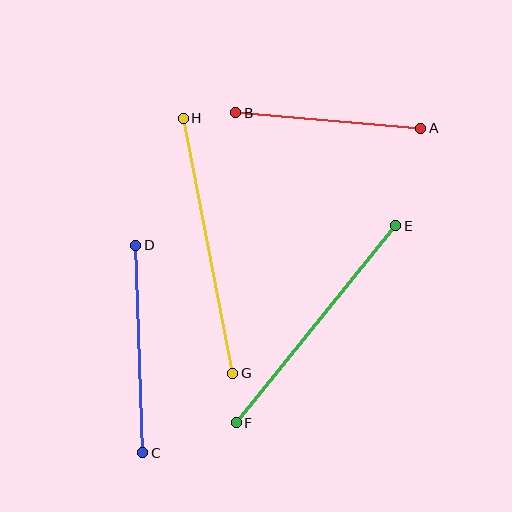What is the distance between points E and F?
The distance is approximately 253 pixels.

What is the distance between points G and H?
The distance is approximately 260 pixels.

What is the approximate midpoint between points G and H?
The midpoint is at approximately (208, 246) pixels.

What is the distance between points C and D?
The distance is approximately 207 pixels.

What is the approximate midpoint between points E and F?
The midpoint is at approximately (316, 324) pixels.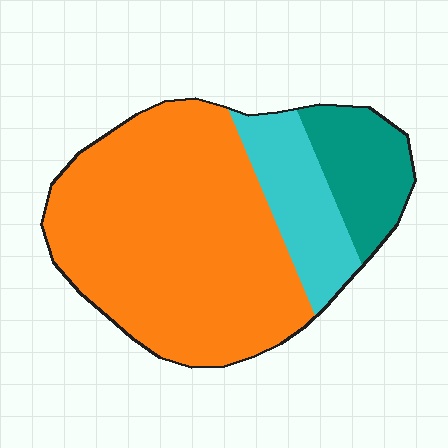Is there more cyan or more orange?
Orange.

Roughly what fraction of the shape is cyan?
Cyan covers roughly 15% of the shape.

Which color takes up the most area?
Orange, at roughly 70%.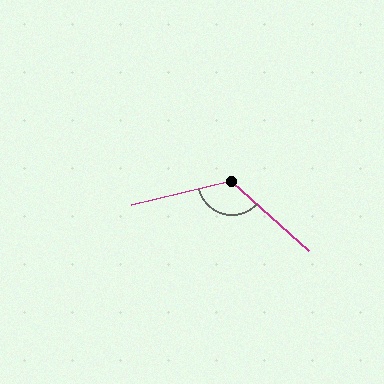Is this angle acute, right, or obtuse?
It is obtuse.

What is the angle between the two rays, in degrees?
Approximately 124 degrees.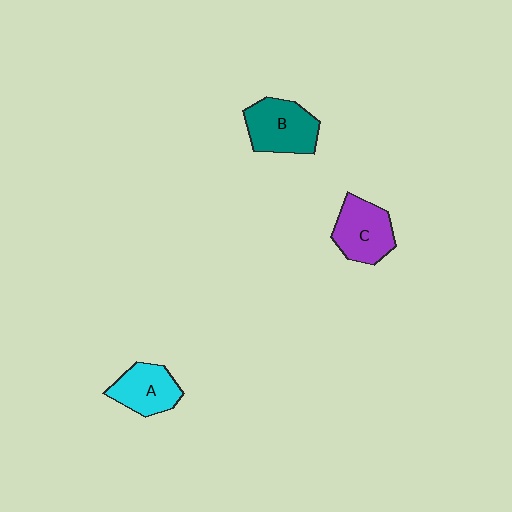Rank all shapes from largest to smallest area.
From largest to smallest: B (teal), C (purple), A (cyan).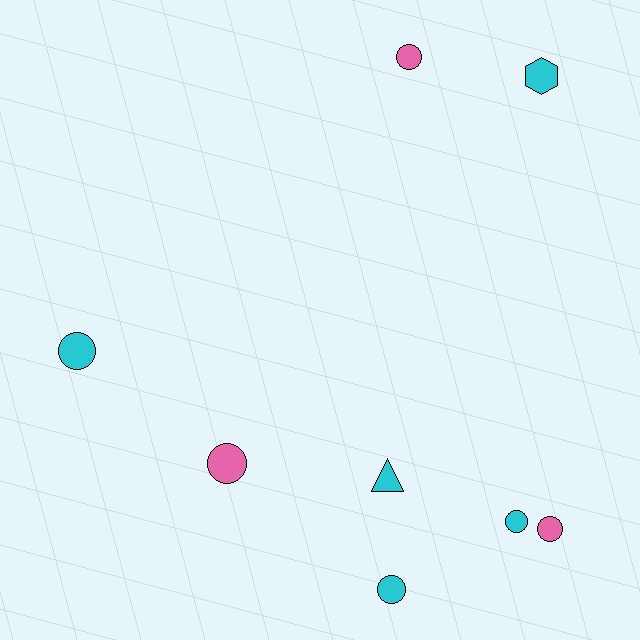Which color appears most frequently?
Cyan, with 5 objects.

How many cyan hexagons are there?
There is 1 cyan hexagon.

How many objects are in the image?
There are 8 objects.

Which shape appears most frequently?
Circle, with 6 objects.